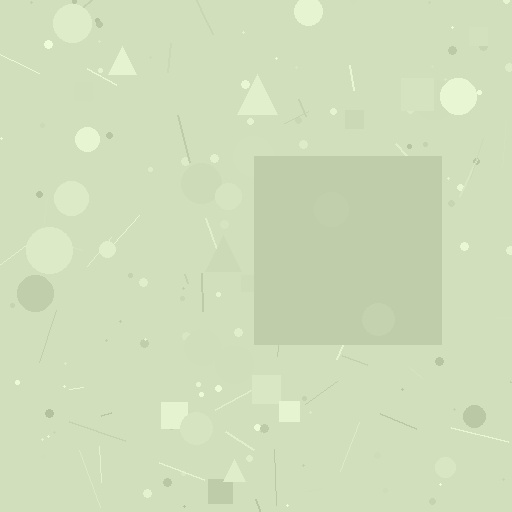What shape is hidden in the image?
A square is hidden in the image.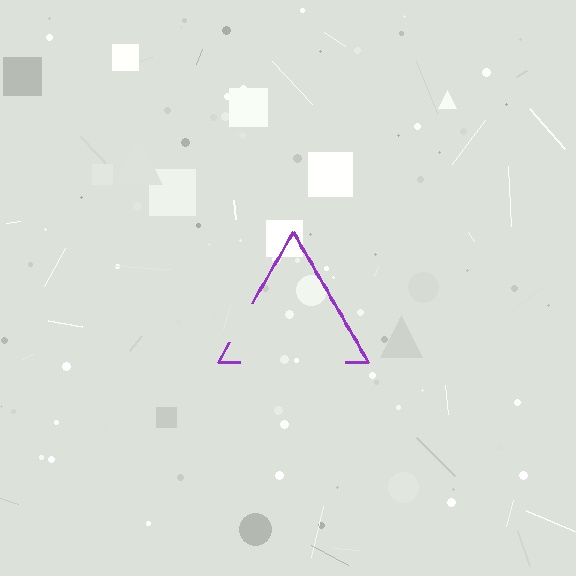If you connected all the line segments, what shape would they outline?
They would outline a triangle.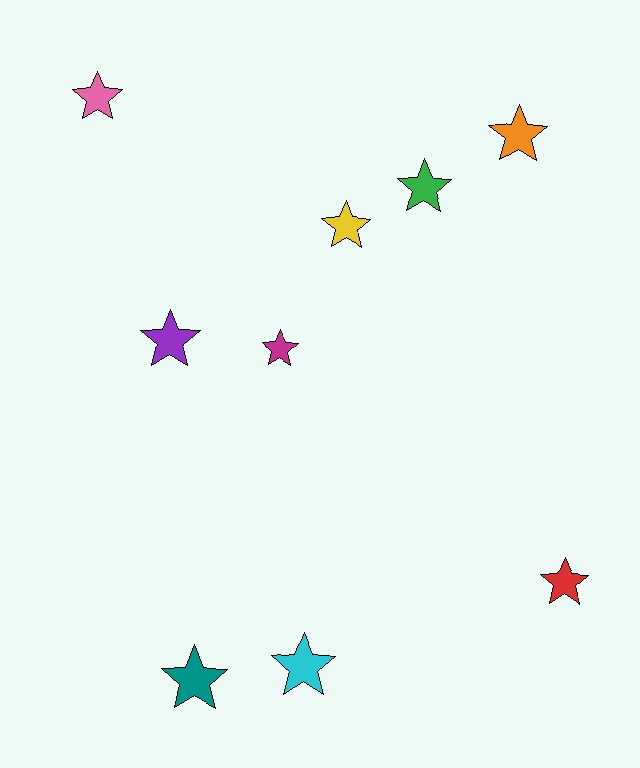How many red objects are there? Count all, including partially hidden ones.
There is 1 red object.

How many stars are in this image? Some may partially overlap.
There are 9 stars.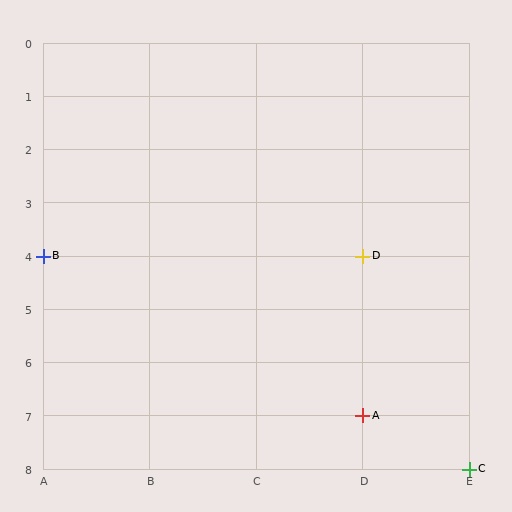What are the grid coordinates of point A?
Point A is at grid coordinates (D, 7).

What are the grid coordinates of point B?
Point B is at grid coordinates (A, 4).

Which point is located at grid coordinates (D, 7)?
Point A is at (D, 7).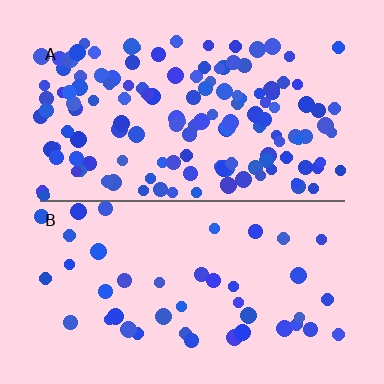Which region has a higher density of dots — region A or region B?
A (the top).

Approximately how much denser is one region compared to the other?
Approximately 3.1× — region A over region B.